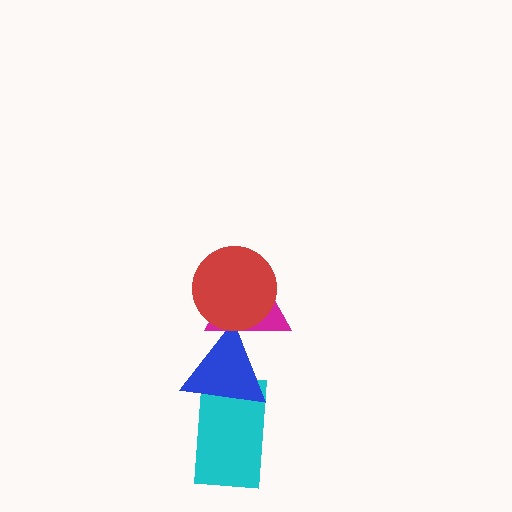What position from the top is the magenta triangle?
The magenta triangle is 2nd from the top.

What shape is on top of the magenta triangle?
The red circle is on top of the magenta triangle.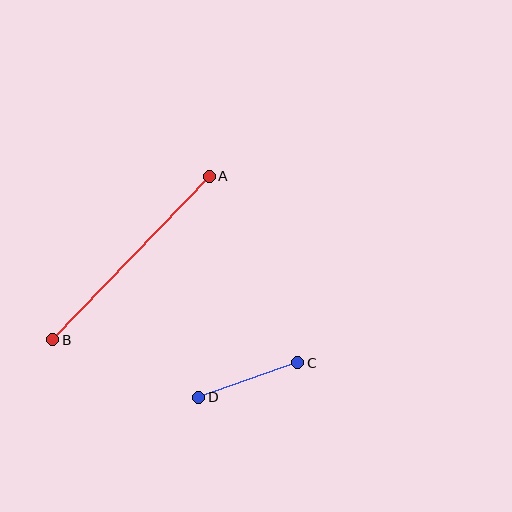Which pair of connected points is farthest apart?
Points A and B are farthest apart.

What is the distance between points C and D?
The distance is approximately 105 pixels.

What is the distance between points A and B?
The distance is approximately 227 pixels.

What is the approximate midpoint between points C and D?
The midpoint is at approximately (248, 380) pixels.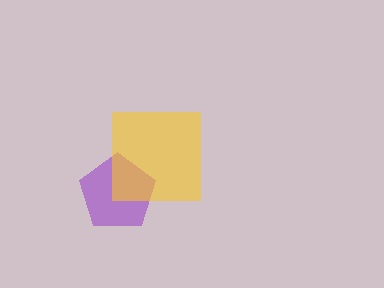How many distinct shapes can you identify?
There are 2 distinct shapes: a purple pentagon, a yellow square.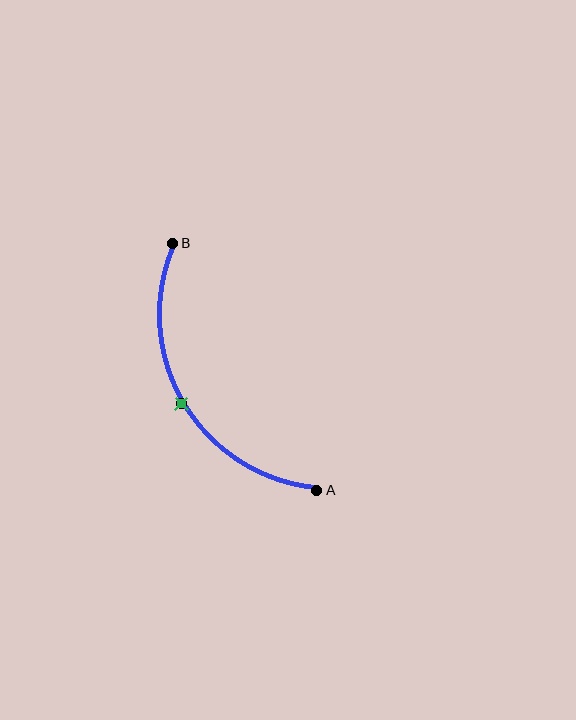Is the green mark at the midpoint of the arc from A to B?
Yes. The green mark lies on the arc at equal arc-length from both A and B — it is the arc midpoint.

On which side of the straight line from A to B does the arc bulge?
The arc bulges to the left of the straight line connecting A and B.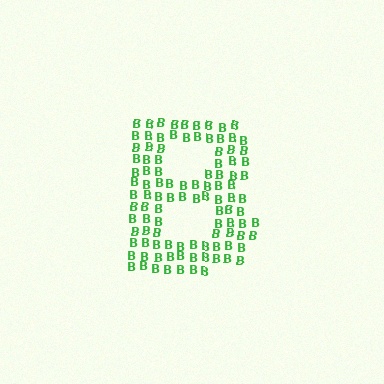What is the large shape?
The large shape is the letter B.